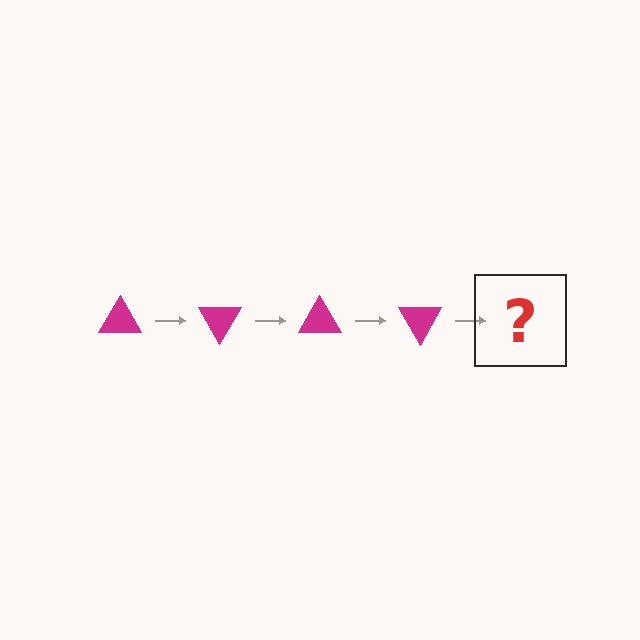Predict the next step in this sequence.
The next step is a magenta triangle rotated 240 degrees.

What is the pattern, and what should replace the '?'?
The pattern is that the triangle rotates 60 degrees each step. The '?' should be a magenta triangle rotated 240 degrees.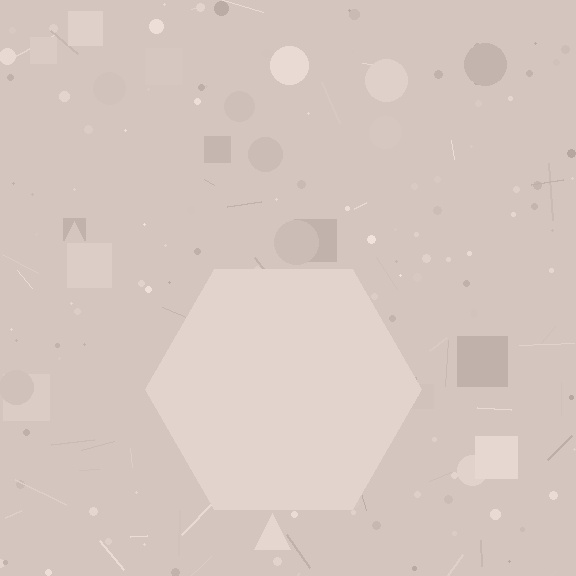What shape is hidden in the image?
A hexagon is hidden in the image.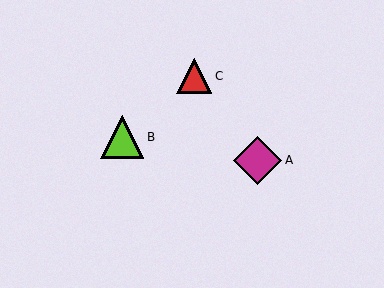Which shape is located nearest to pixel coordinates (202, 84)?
The red triangle (labeled C) at (194, 76) is nearest to that location.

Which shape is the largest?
The magenta diamond (labeled A) is the largest.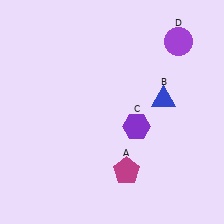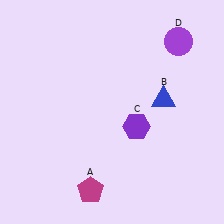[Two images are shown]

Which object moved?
The magenta pentagon (A) moved left.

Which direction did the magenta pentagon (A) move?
The magenta pentagon (A) moved left.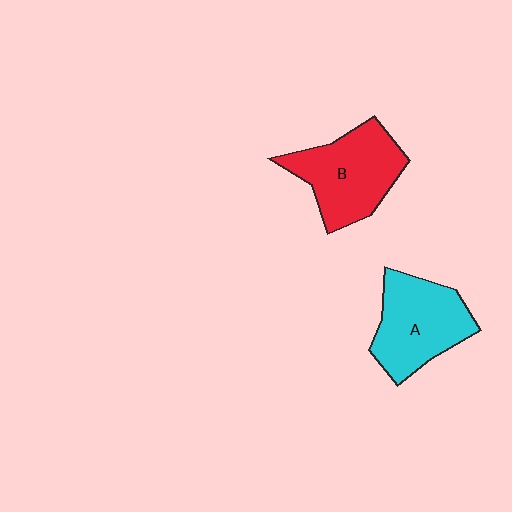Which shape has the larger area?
Shape B (red).